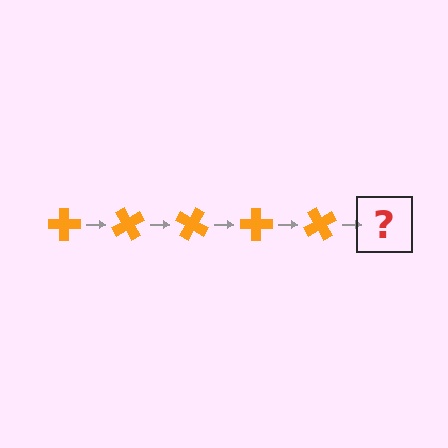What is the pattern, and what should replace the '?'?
The pattern is that the cross rotates 60 degrees each step. The '?' should be an orange cross rotated 300 degrees.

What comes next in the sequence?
The next element should be an orange cross rotated 300 degrees.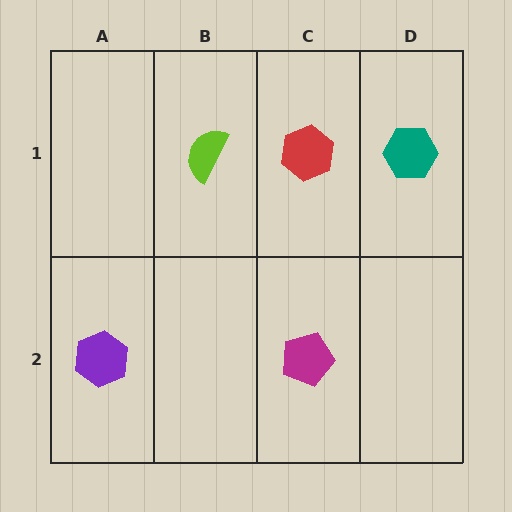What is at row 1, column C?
A red hexagon.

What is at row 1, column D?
A teal hexagon.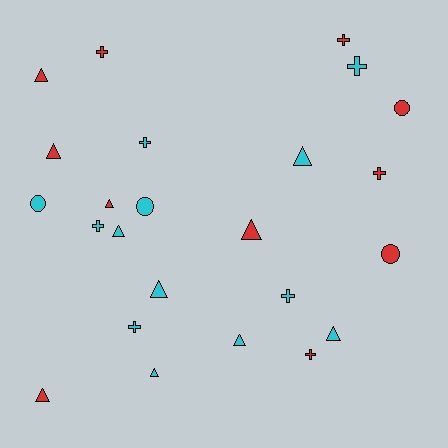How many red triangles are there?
There are 5 red triangles.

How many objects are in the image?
There are 24 objects.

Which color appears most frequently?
Cyan, with 13 objects.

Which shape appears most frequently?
Triangle, with 11 objects.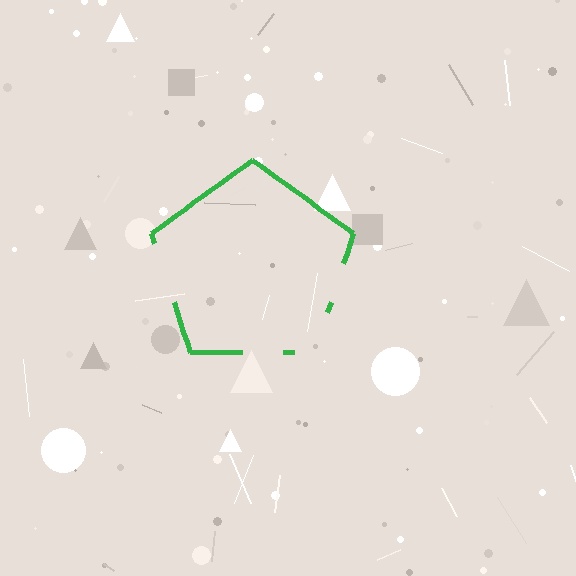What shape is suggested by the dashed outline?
The dashed outline suggests a pentagon.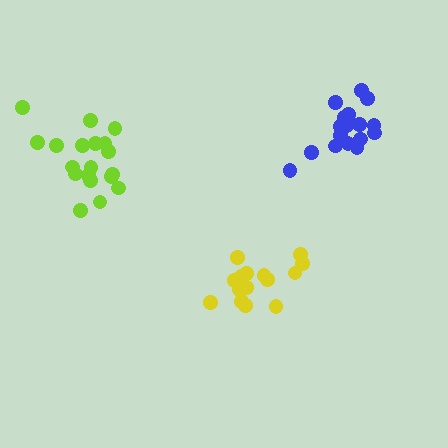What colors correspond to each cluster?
The clusters are colored: blue, yellow, lime.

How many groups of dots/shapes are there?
There are 3 groups.